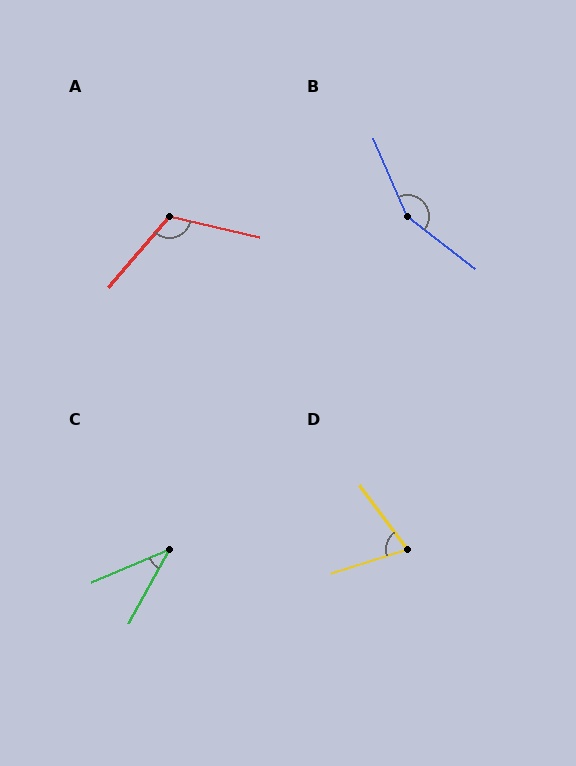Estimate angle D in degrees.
Approximately 71 degrees.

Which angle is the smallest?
C, at approximately 38 degrees.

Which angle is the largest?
B, at approximately 151 degrees.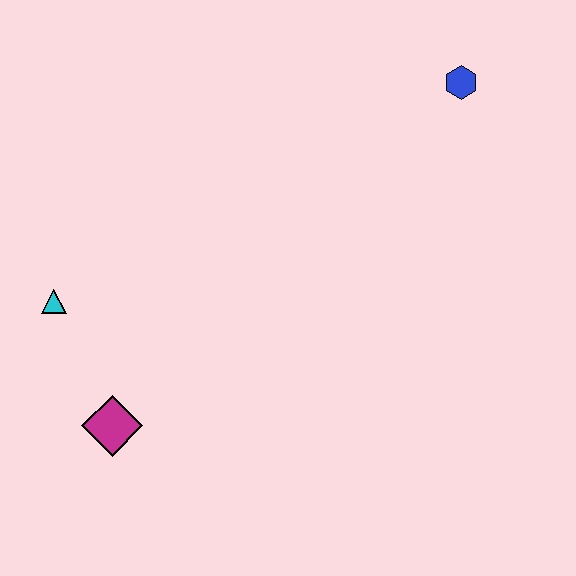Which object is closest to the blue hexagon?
The cyan triangle is closest to the blue hexagon.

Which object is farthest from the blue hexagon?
The magenta diamond is farthest from the blue hexagon.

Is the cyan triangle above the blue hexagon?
No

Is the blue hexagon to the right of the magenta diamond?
Yes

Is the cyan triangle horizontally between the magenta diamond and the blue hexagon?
No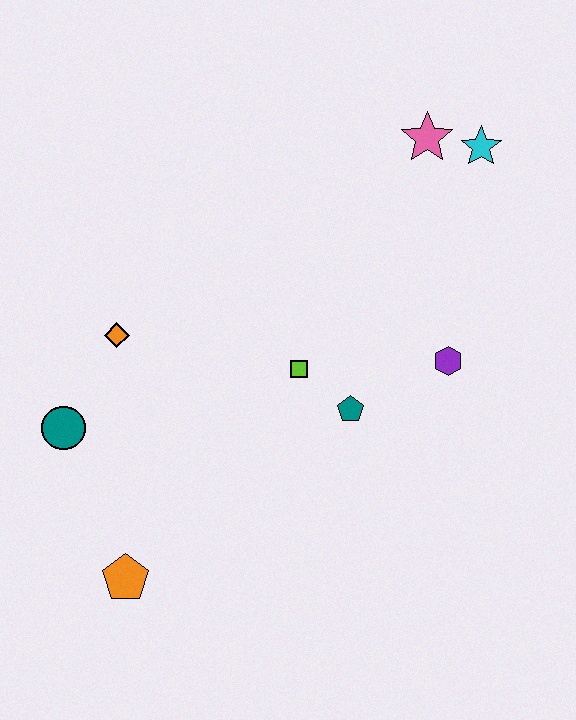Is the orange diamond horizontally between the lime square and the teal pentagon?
No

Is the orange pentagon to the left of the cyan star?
Yes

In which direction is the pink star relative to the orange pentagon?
The pink star is above the orange pentagon.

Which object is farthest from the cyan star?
The orange pentagon is farthest from the cyan star.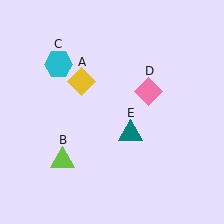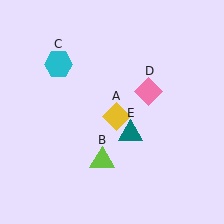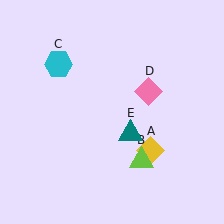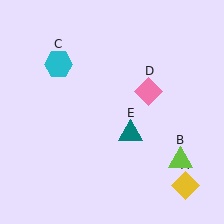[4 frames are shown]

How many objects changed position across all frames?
2 objects changed position: yellow diamond (object A), lime triangle (object B).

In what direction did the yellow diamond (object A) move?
The yellow diamond (object A) moved down and to the right.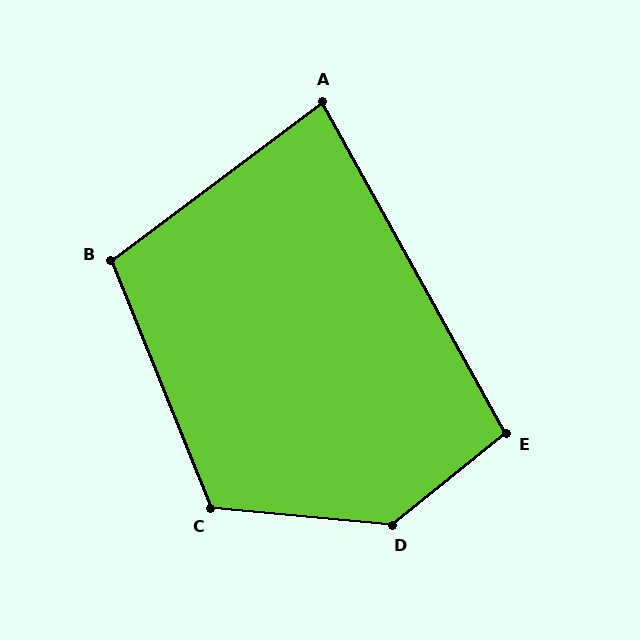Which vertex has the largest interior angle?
D, at approximately 136 degrees.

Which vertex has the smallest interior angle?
A, at approximately 82 degrees.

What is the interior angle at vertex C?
Approximately 117 degrees (obtuse).